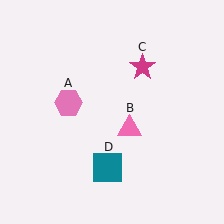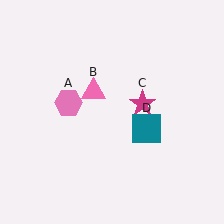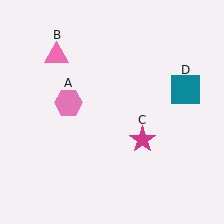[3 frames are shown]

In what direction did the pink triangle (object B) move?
The pink triangle (object B) moved up and to the left.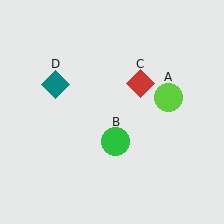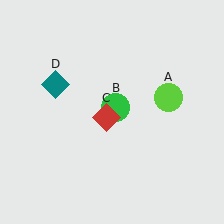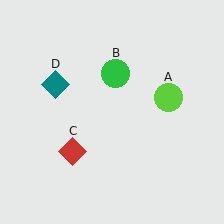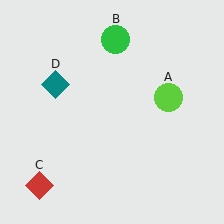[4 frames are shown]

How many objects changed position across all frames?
2 objects changed position: green circle (object B), red diamond (object C).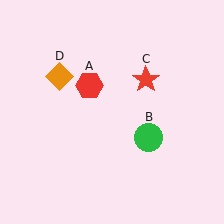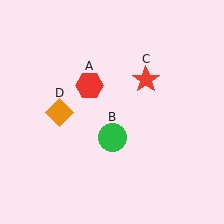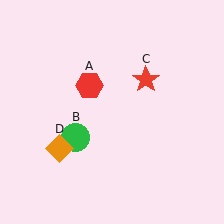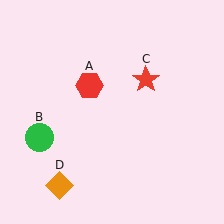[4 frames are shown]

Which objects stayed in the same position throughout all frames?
Red hexagon (object A) and red star (object C) remained stationary.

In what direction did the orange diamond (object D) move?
The orange diamond (object D) moved down.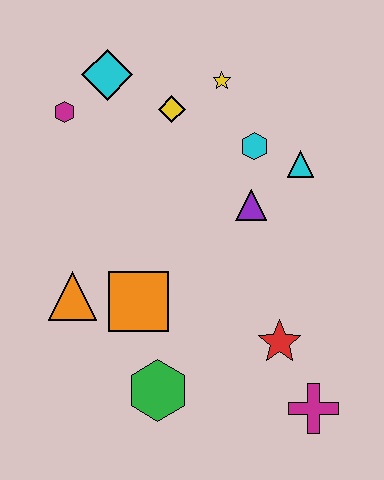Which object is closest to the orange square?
The orange triangle is closest to the orange square.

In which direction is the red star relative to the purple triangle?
The red star is below the purple triangle.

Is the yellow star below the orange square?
No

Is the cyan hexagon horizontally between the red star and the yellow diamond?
Yes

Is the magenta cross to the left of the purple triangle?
No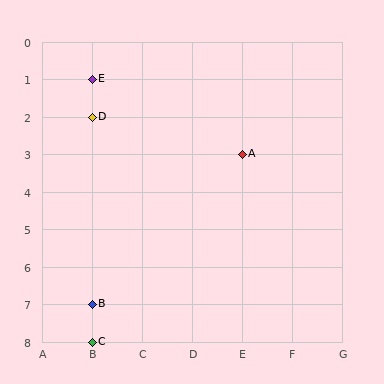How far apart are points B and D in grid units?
Points B and D are 5 rows apart.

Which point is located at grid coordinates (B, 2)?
Point D is at (B, 2).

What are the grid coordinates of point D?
Point D is at grid coordinates (B, 2).